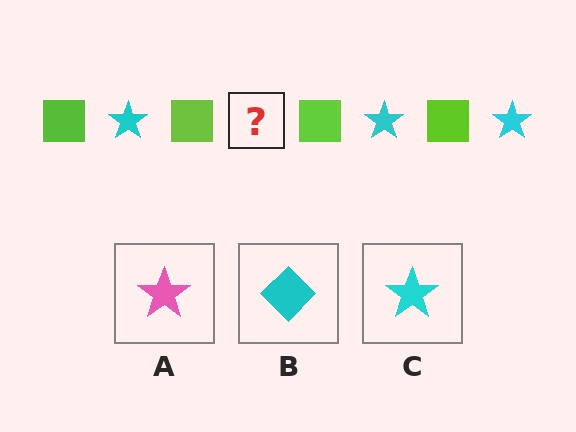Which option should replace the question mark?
Option C.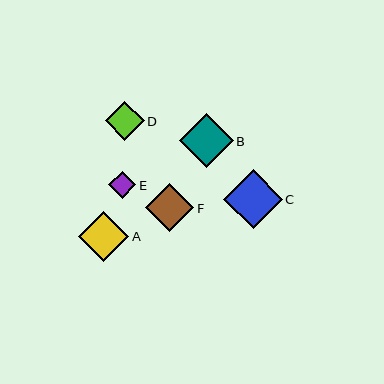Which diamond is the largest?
Diamond C is the largest with a size of approximately 59 pixels.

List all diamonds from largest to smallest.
From largest to smallest: C, B, A, F, D, E.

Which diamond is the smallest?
Diamond E is the smallest with a size of approximately 27 pixels.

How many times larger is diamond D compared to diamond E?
Diamond D is approximately 1.5 times the size of diamond E.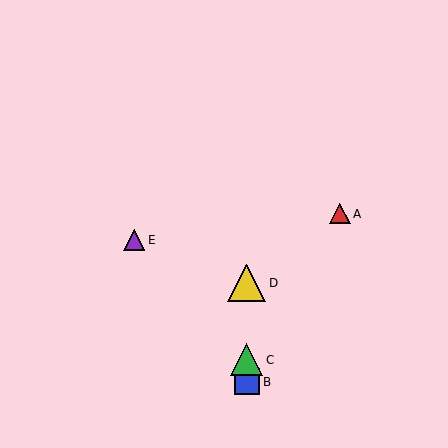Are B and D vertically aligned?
Yes, both are at x≈247.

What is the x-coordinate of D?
Object D is at x≈247.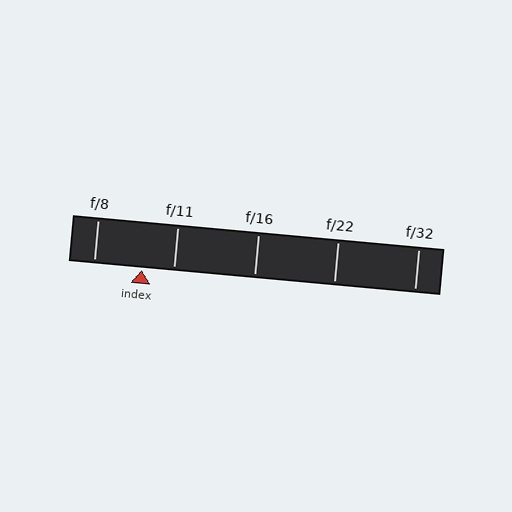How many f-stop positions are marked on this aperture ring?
There are 5 f-stop positions marked.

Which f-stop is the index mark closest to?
The index mark is closest to f/11.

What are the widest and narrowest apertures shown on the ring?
The widest aperture shown is f/8 and the narrowest is f/32.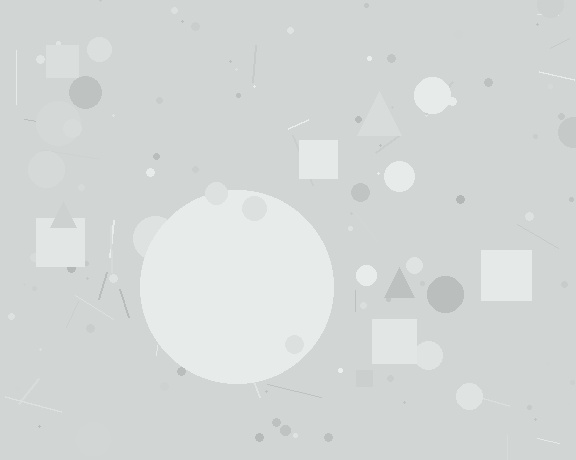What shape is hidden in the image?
A circle is hidden in the image.